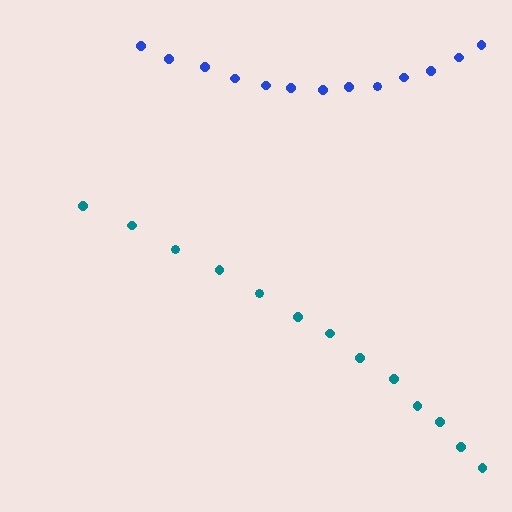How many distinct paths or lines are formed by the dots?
There are 2 distinct paths.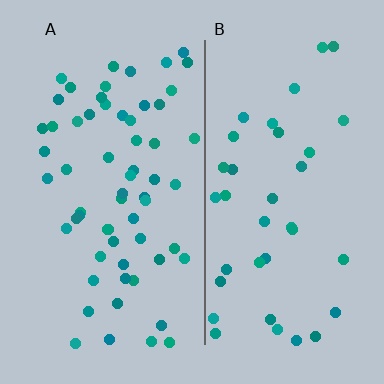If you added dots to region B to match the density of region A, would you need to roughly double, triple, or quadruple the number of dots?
Approximately double.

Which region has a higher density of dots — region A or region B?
A (the left).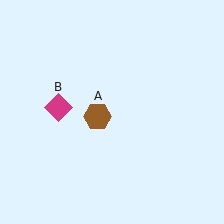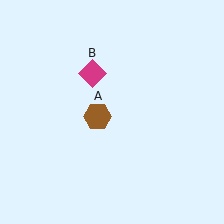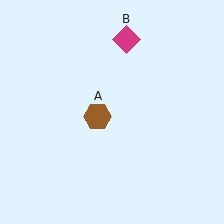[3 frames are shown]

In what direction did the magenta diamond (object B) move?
The magenta diamond (object B) moved up and to the right.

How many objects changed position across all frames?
1 object changed position: magenta diamond (object B).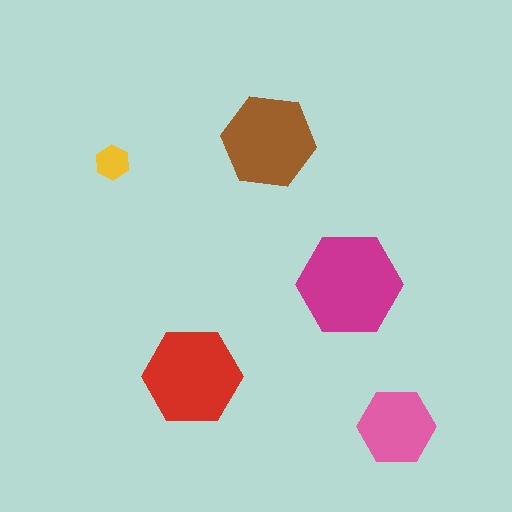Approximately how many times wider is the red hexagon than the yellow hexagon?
About 3 times wider.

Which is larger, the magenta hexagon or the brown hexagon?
The magenta one.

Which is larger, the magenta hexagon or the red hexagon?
The magenta one.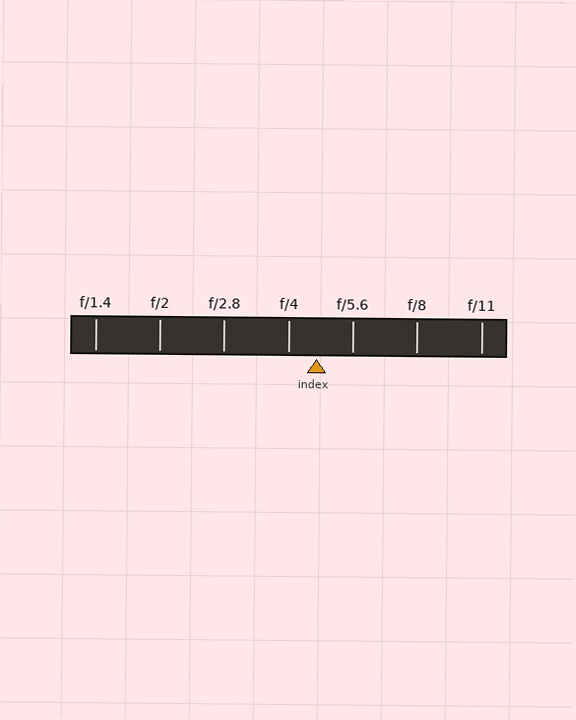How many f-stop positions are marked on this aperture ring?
There are 7 f-stop positions marked.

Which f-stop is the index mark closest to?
The index mark is closest to f/4.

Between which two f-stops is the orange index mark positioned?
The index mark is between f/4 and f/5.6.